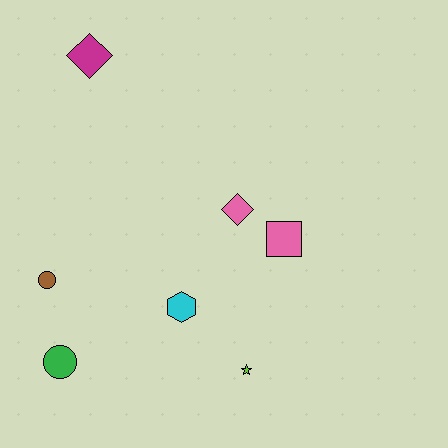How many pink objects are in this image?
There are 2 pink objects.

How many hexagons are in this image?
There is 1 hexagon.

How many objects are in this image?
There are 7 objects.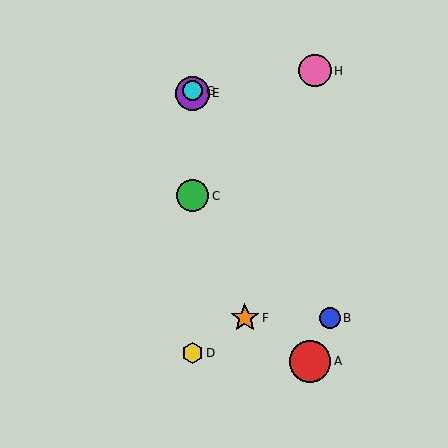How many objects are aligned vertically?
4 objects (C, D, E, G) are aligned vertically.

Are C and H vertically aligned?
No, C is at x≈193 and H is at x≈315.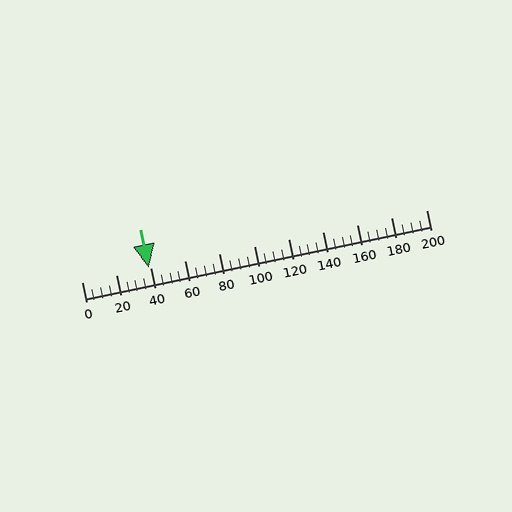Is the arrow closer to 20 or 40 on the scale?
The arrow is closer to 40.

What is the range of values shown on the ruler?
The ruler shows values from 0 to 200.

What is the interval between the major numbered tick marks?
The major tick marks are spaced 20 units apart.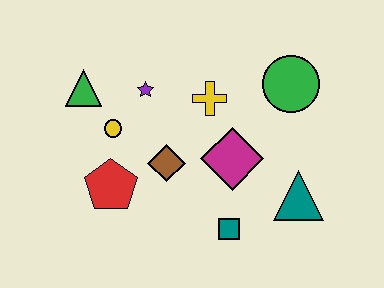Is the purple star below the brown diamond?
No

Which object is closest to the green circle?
The yellow cross is closest to the green circle.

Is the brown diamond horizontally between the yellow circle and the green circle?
Yes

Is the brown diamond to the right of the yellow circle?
Yes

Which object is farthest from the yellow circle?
The teal triangle is farthest from the yellow circle.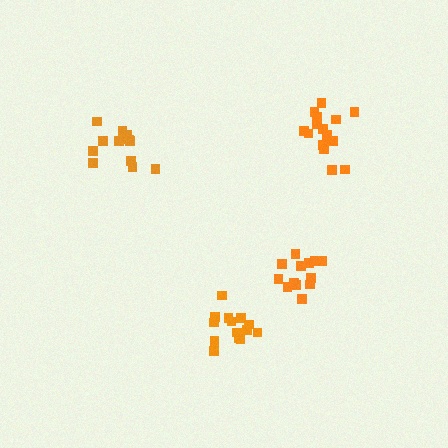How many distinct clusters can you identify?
There are 4 distinct clusters.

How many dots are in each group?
Group 1: 15 dots, Group 2: 14 dots, Group 3: 13 dots, Group 4: 12 dots (54 total).